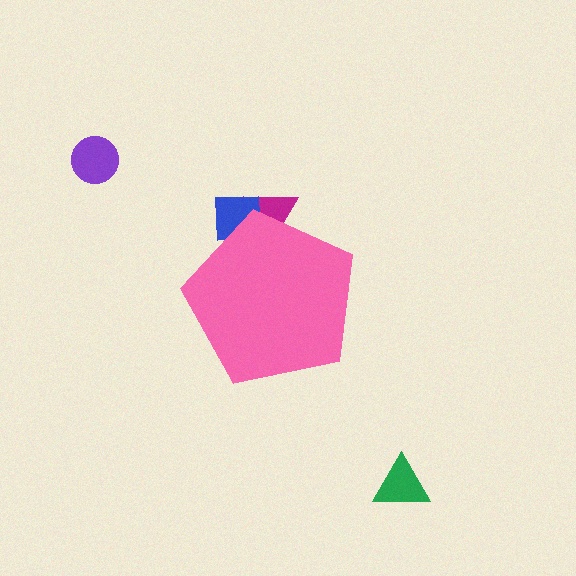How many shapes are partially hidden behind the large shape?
2 shapes are partially hidden.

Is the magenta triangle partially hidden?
Yes, the magenta triangle is partially hidden behind the pink pentagon.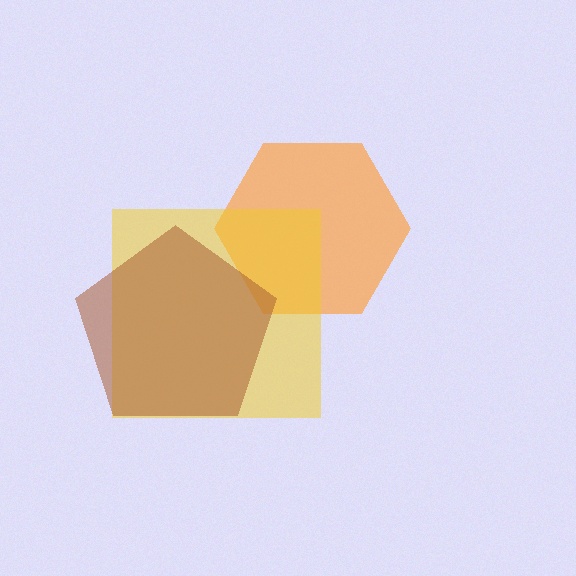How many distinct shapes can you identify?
There are 3 distinct shapes: an orange hexagon, a yellow square, a brown pentagon.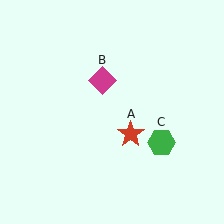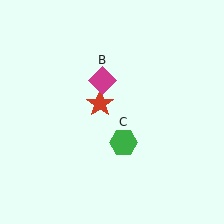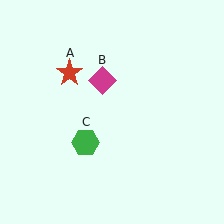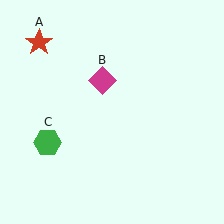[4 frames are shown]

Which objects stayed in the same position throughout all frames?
Magenta diamond (object B) remained stationary.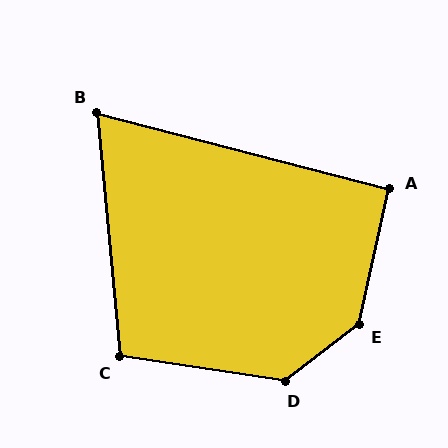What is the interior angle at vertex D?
Approximately 134 degrees (obtuse).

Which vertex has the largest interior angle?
E, at approximately 140 degrees.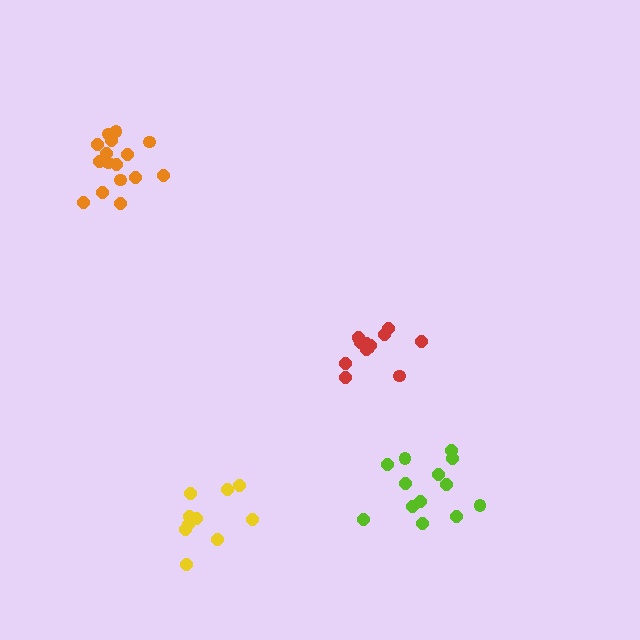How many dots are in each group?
Group 1: 16 dots, Group 2: 13 dots, Group 3: 10 dots, Group 4: 15 dots (54 total).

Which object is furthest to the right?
The lime cluster is rightmost.